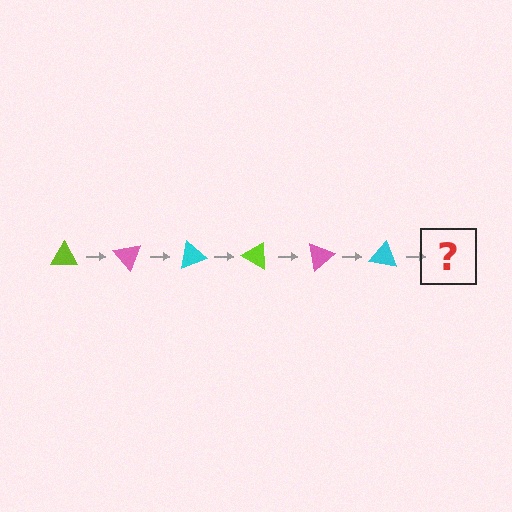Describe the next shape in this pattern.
It should be a lime triangle, rotated 300 degrees from the start.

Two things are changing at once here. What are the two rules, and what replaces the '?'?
The two rules are that it rotates 50 degrees each step and the color cycles through lime, pink, and cyan. The '?' should be a lime triangle, rotated 300 degrees from the start.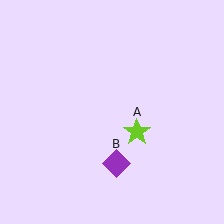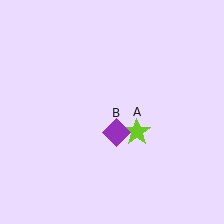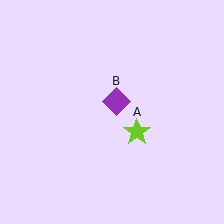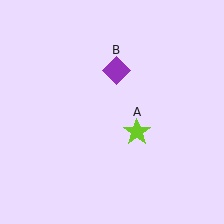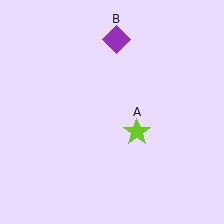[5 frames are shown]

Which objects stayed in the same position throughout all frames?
Lime star (object A) remained stationary.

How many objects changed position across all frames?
1 object changed position: purple diamond (object B).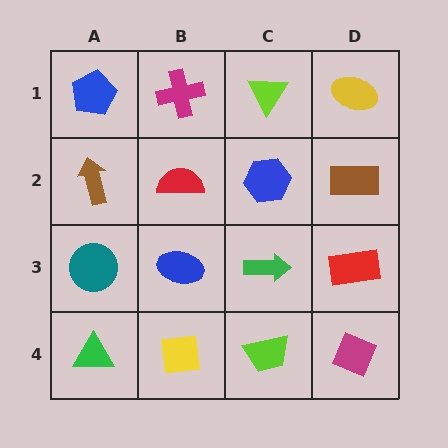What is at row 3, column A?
A teal circle.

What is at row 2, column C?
A blue hexagon.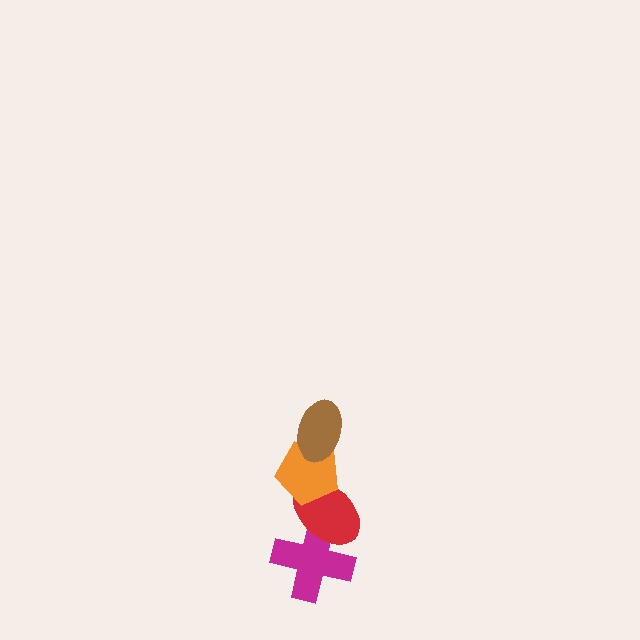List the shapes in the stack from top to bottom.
From top to bottom: the brown ellipse, the orange pentagon, the red ellipse, the magenta cross.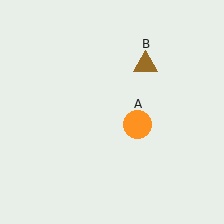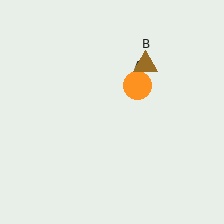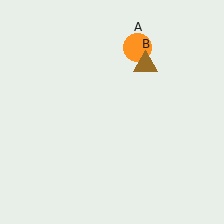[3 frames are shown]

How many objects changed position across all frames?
1 object changed position: orange circle (object A).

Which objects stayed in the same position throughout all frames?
Brown triangle (object B) remained stationary.